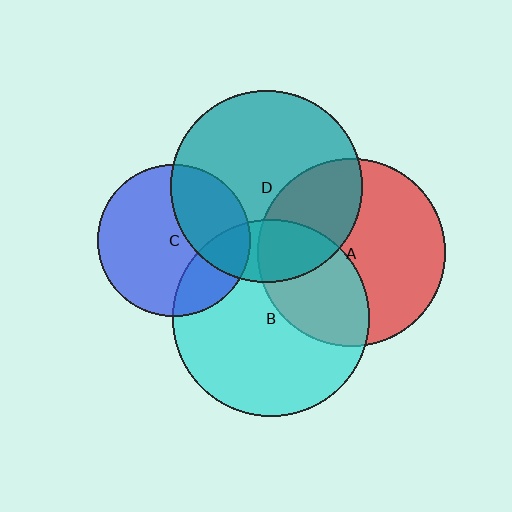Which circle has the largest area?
Circle B (cyan).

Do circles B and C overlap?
Yes.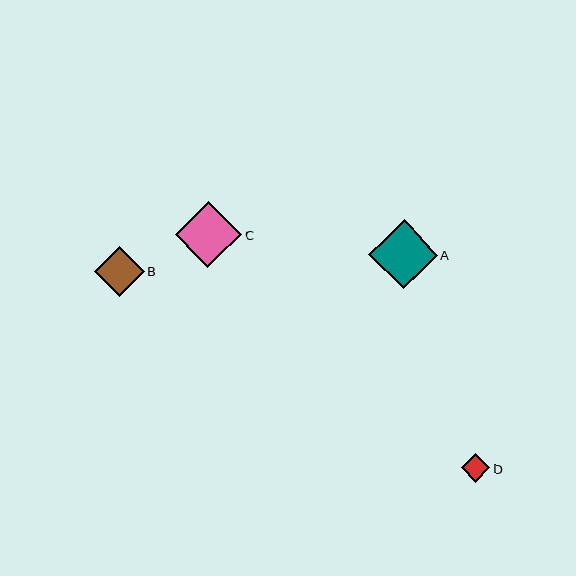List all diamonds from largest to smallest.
From largest to smallest: A, C, B, D.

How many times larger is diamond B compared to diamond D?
Diamond B is approximately 1.8 times the size of diamond D.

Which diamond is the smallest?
Diamond D is the smallest with a size of approximately 28 pixels.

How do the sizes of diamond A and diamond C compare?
Diamond A and diamond C are approximately the same size.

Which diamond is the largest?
Diamond A is the largest with a size of approximately 69 pixels.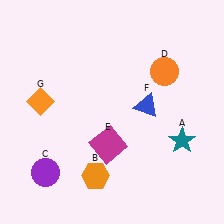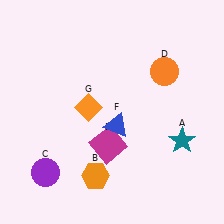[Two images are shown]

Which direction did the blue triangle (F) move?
The blue triangle (F) moved left.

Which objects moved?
The objects that moved are: the blue triangle (F), the orange diamond (G).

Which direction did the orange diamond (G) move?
The orange diamond (G) moved right.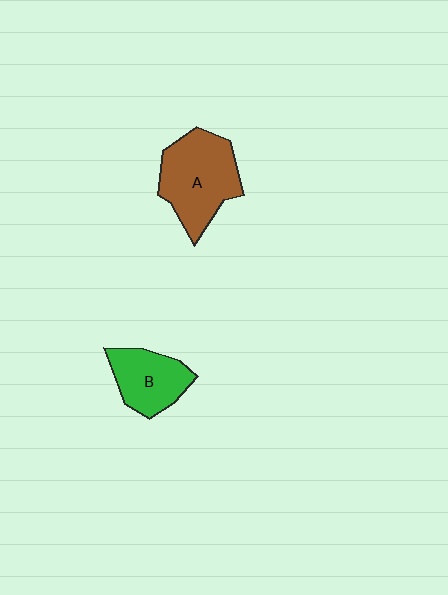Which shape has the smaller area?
Shape B (green).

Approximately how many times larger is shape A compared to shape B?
Approximately 1.5 times.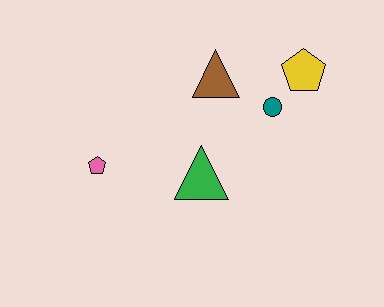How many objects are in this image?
There are 5 objects.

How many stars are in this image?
There are no stars.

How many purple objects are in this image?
There are no purple objects.